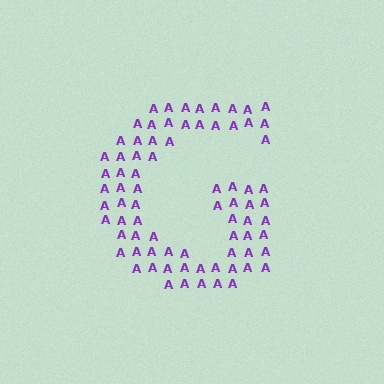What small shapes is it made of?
It is made of small letter A's.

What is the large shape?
The large shape is the letter G.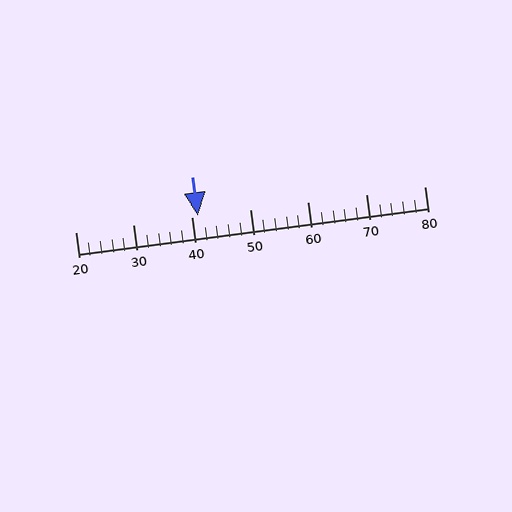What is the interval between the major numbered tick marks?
The major tick marks are spaced 10 units apart.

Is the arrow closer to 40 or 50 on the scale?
The arrow is closer to 40.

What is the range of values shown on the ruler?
The ruler shows values from 20 to 80.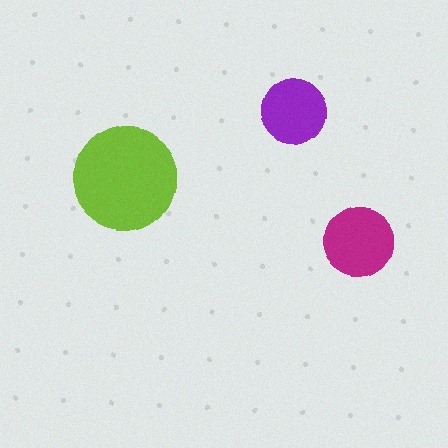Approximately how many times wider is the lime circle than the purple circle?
About 1.5 times wider.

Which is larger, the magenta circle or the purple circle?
The magenta one.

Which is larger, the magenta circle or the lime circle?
The lime one.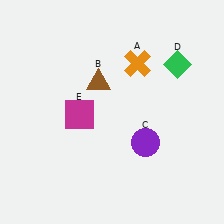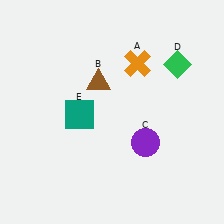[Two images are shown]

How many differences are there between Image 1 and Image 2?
There is 1 difference between the two images.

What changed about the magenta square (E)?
In Image 1, E is magenta. In Image 2, it changed to teal.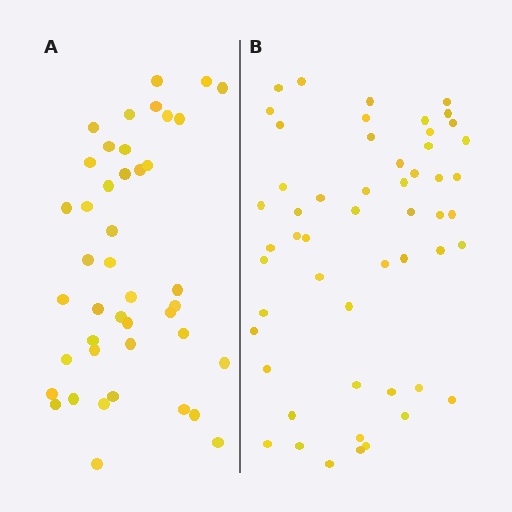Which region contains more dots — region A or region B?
Region B (the right region) has more dots.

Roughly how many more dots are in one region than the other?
Region B has roughly 10 or so more dots than region A.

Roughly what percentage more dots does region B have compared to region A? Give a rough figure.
About 25% more.